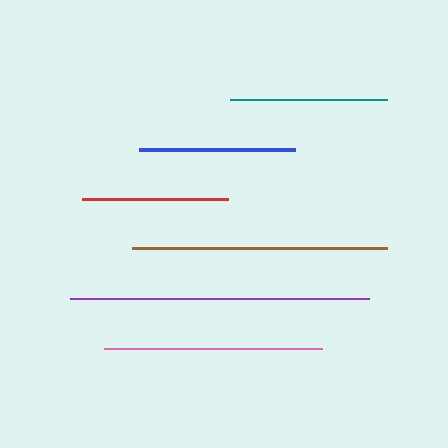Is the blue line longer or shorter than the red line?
The blue line is longer than the red line.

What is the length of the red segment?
The red segment is approximately 146 pixels long.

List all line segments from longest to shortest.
From longest to shortest: purple, brown, pink, teal, blue, red.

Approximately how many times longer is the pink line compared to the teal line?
The pink line is approximately 1.4 times the length of the teal line.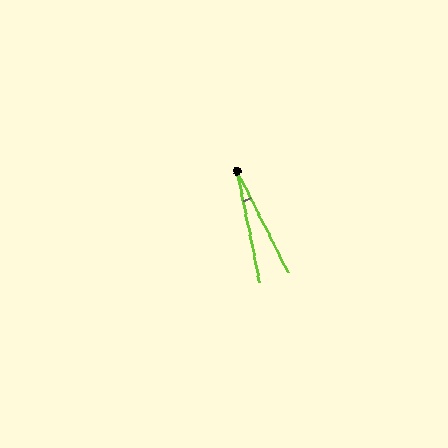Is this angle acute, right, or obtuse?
It is acute.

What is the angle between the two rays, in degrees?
Approximately 15 degrees.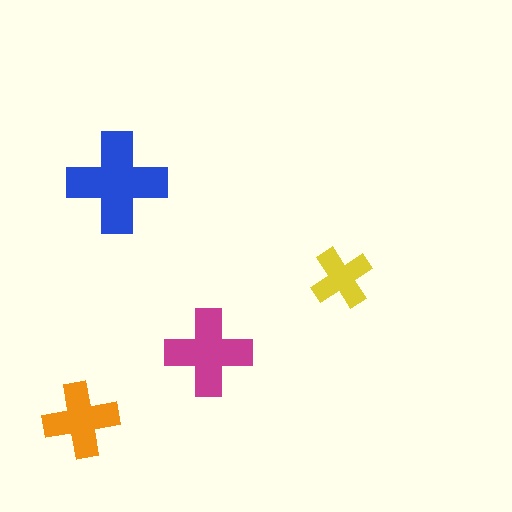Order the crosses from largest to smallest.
the blue one, the magenta one, the orange one, the yellow one.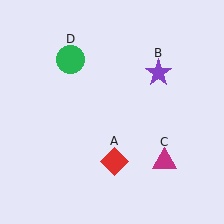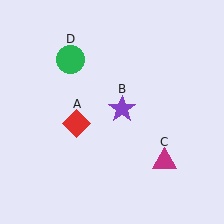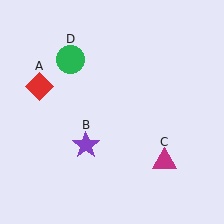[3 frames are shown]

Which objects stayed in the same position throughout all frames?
Magenta triangle (object C) and green circle (object D) remained stationary.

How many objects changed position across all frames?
2 objects changed position: red diamond (object A), purple star (object B).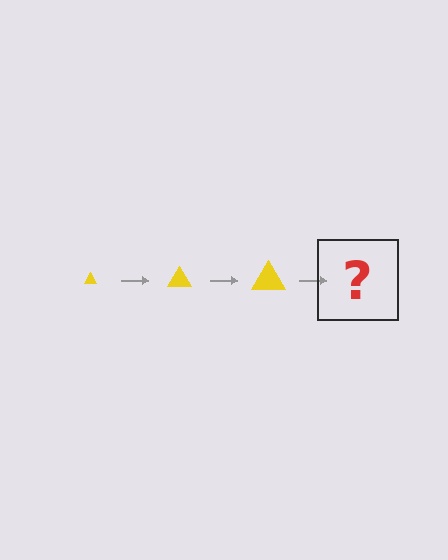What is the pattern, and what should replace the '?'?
The pattern is that the triangle gets progressively larger each step. The '?' should be a yellow triangle, larger than the previous one.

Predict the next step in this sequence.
The next step is a yellow triangle, larger than the previous one.